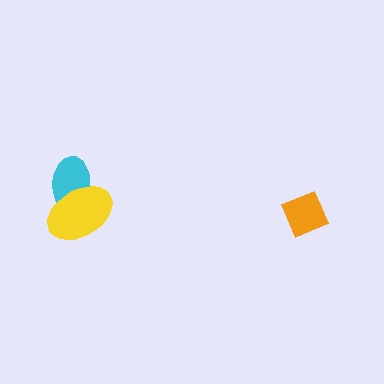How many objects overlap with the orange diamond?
0 objects overlap with the orange diamond.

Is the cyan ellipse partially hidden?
Yes, it is partially covered by another shape.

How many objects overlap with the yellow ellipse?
1 object overlaps with the yellow ellipse.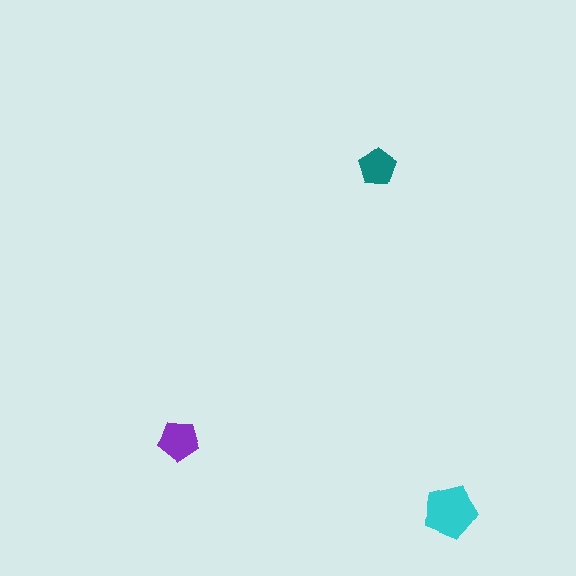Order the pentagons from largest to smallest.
the cyan one, the purple one, the teal one.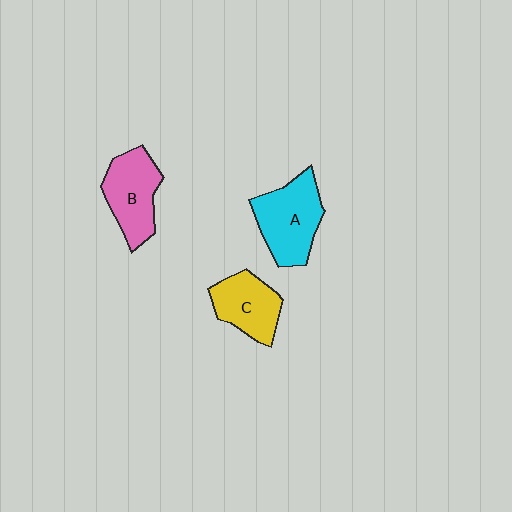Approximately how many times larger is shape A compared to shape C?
Approximately 1.3 times.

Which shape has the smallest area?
Shape C (yellow).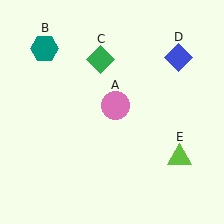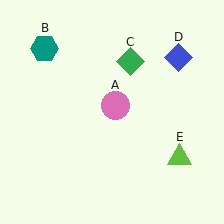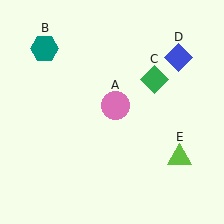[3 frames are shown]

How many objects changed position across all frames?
1 object changed position: green diamond (object C).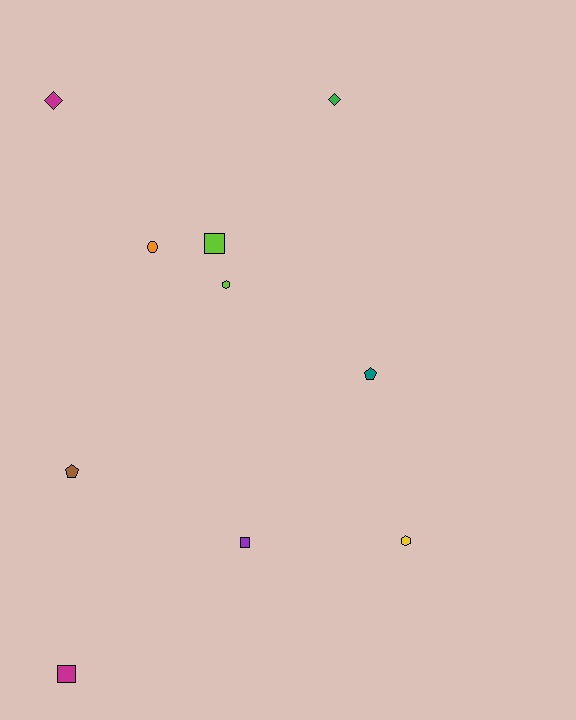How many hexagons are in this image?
There are 2 hexagons.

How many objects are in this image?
There are 10 objects.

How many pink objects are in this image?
There are no pink objects.